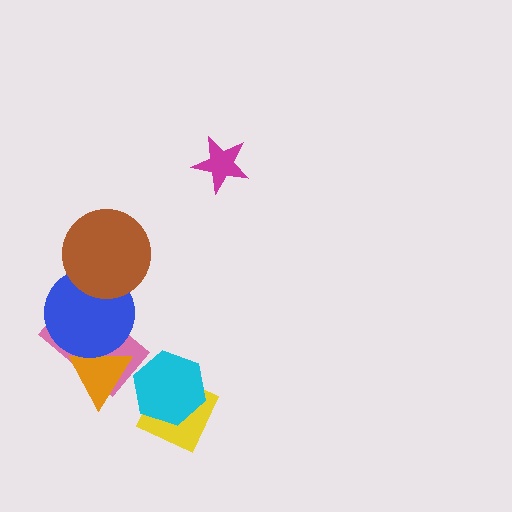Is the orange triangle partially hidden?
Yes, it is partially covered by another shape.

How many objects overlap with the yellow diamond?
1 object overlaps with the yellow diamond.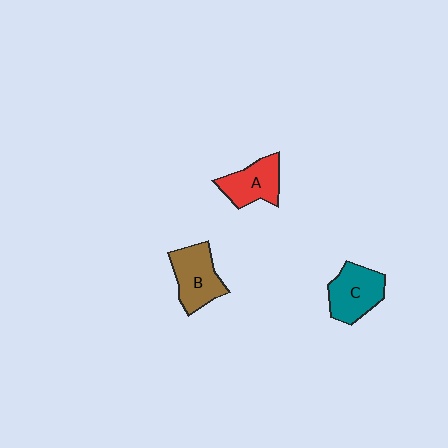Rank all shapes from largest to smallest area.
From largest to smallest: B (brown), C (teal), A (red).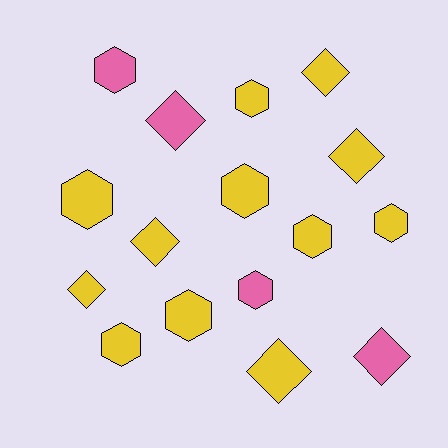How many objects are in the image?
There are 16 objects.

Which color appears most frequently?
Yellow, with 12 objects.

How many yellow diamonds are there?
There are 5 yellow diamonds.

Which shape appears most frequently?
Hexagon, with 9 objects.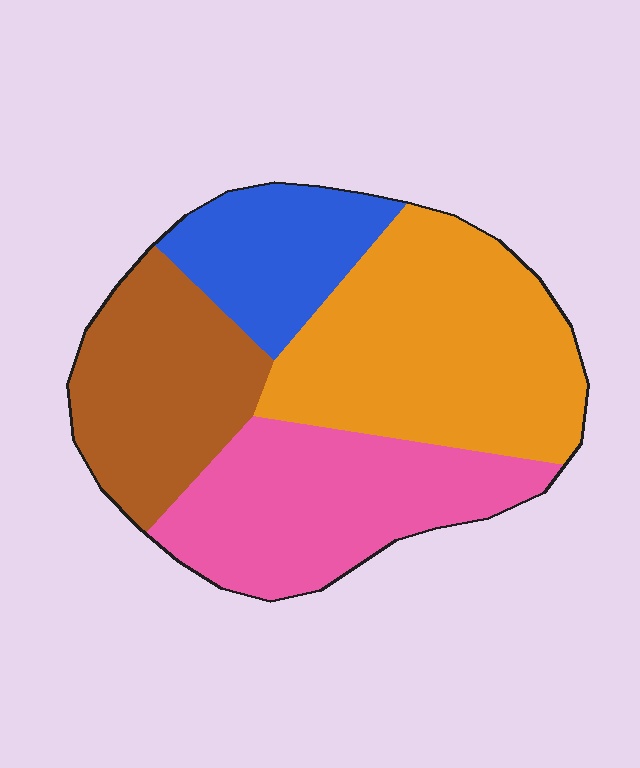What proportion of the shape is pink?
Pink takes up about one quarter (1/4) of the shape.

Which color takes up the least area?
Blue, at roughly 15%.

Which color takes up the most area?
Orange, at roughly 35%.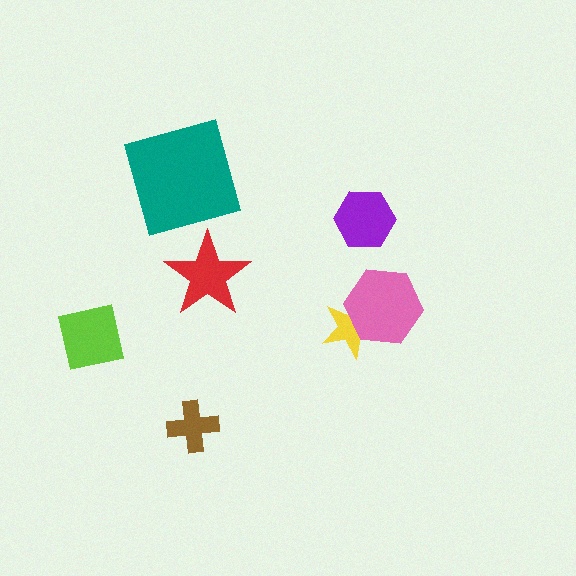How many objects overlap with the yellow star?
1 object overlaps with the yellow star.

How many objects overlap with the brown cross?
0 objects overlap with the brown cross.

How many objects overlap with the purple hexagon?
0 objects overlap with the purple hexagon.